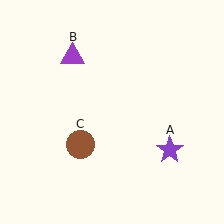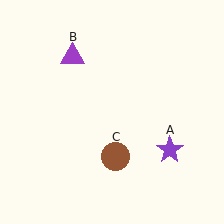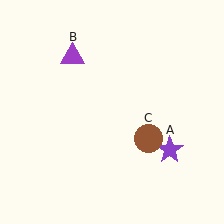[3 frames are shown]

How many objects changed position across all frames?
1 object changed position: brown circle (object C).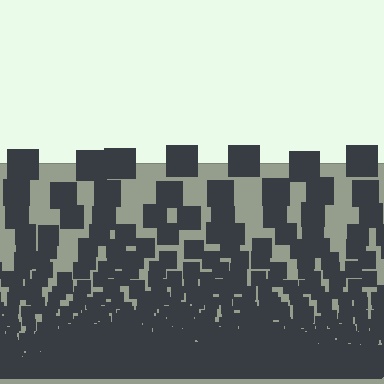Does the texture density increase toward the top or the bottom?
Density increases toward the bottom.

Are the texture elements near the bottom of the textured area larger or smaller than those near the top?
Smaller. The gradient is inverted — elements near the bottom are smaller and denser.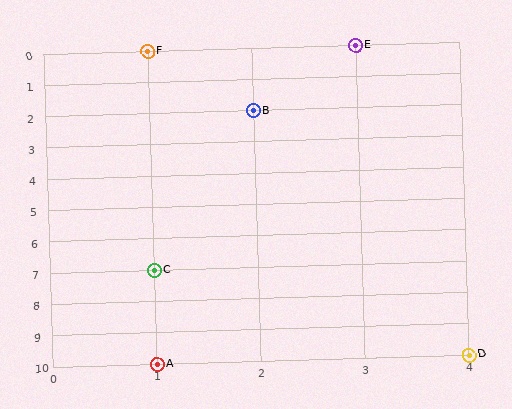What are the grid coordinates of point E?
Point E is at grid coordinates (3, 0).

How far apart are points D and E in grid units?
Points D and E are 1 column and 10 rows apart (about 10.0 grid units diagonally).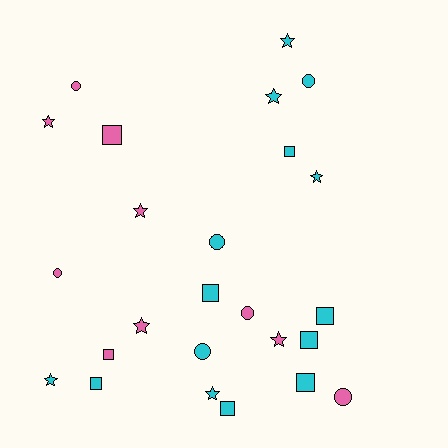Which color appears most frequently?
Cyan, with 15 objects.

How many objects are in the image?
There are 25 objects.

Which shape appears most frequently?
Star, with 9 objects.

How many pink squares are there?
There are 2 pink squares.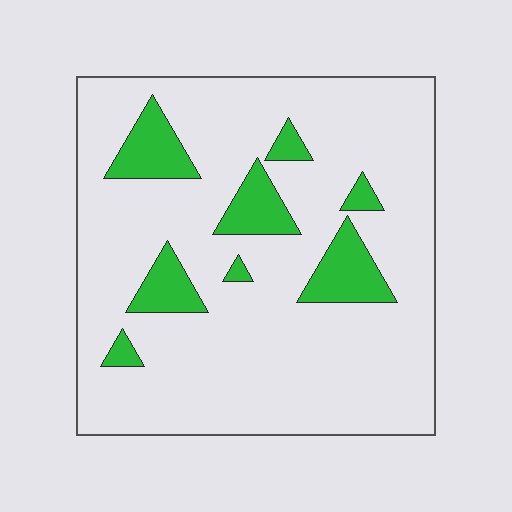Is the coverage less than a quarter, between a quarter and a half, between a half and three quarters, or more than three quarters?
Less than a quarter.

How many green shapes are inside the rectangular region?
8.